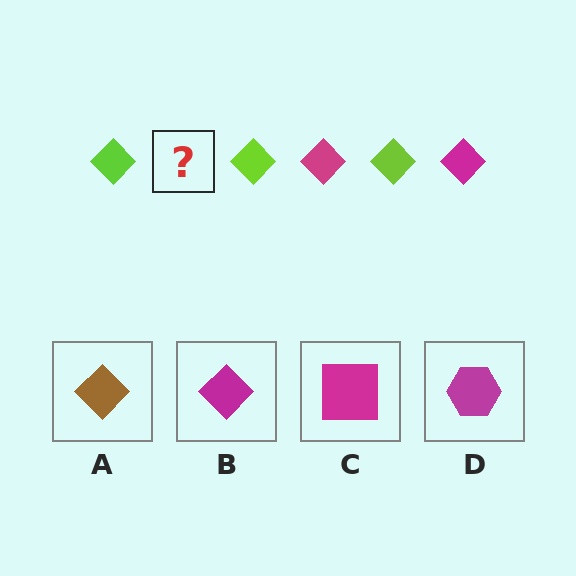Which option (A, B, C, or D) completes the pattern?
B.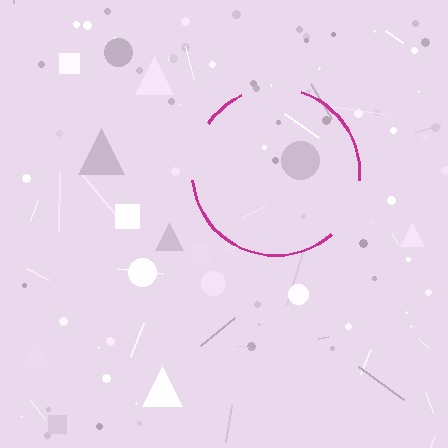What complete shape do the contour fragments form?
The contour fragments form a circle.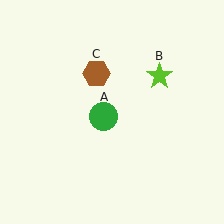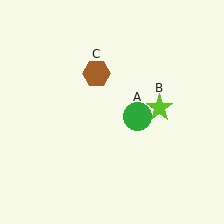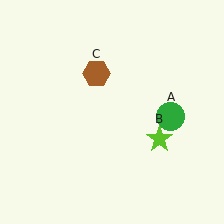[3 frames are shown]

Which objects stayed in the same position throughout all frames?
Brown hexagon (object C) remained stationary.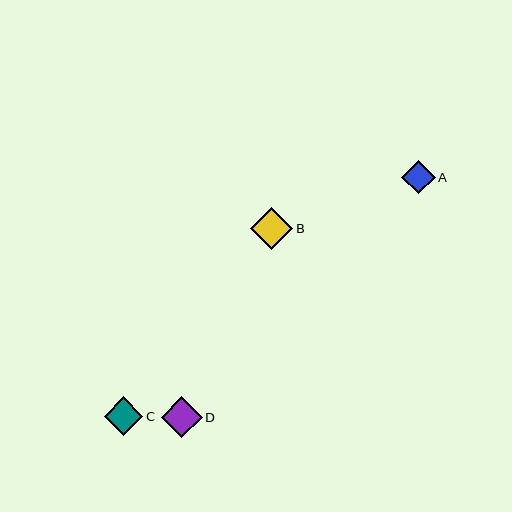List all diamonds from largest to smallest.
From largest to smallest: B, D, C, A.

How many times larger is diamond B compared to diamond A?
Diamond B is approximately 1.3 times the size of diamond A.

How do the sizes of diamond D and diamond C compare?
Diamond D and diamond C are approximately the same size.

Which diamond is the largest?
Diamond B is the largest with a size of approximately 43 pixels.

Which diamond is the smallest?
Diamond A is the smallest with a size of approximately 33 pixels.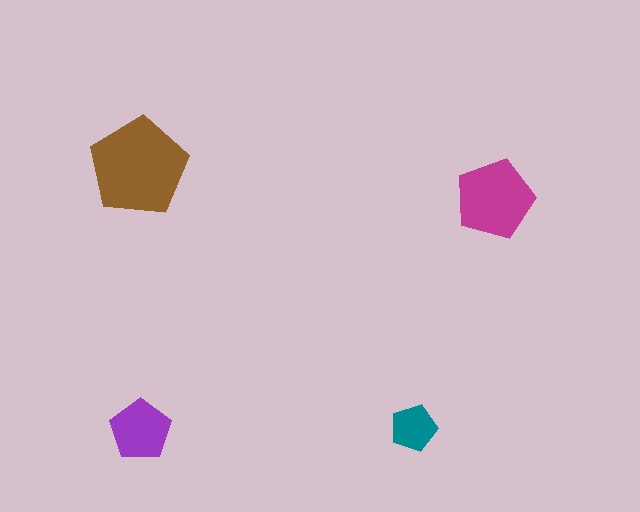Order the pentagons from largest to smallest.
the brown one, the magenta one, the purple one, the teal one.